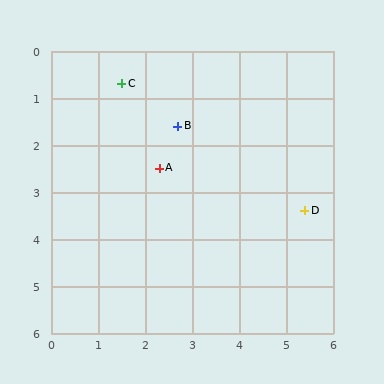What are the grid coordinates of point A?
Point A is at approximately (2.3, 2.5).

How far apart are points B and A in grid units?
Points B and A are about 1.0 grid units apart.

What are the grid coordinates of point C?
Point C is at approximately (1.5, 0.7).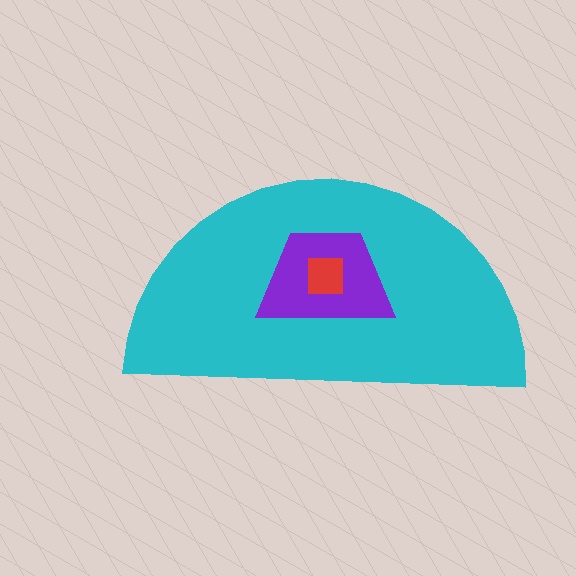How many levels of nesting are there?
3.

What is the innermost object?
The red square.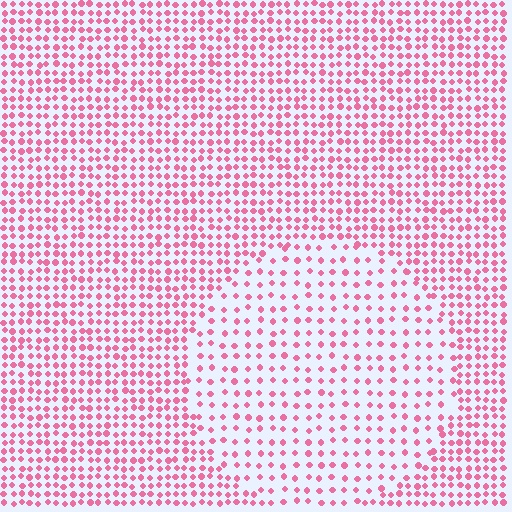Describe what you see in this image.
The image contains small pink elements arranged at two different densities. A circle-shaped region is visible where the elements are less densely packed than the surrounding area.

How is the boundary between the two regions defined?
The boundary is defined by a change in element density (approximately 2.0x ratio). All elements are the same color, size, and shape.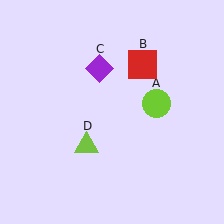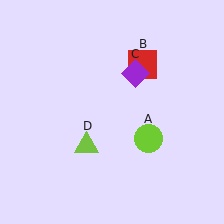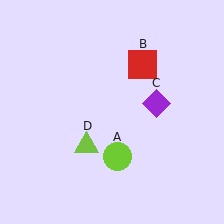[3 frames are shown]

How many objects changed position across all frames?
2 objects changed position: lime circle (object A), purple diamond (object C).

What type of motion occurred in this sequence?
The lime circle (object A), purple diamond (object C) rotated clockwise around the center of the scene.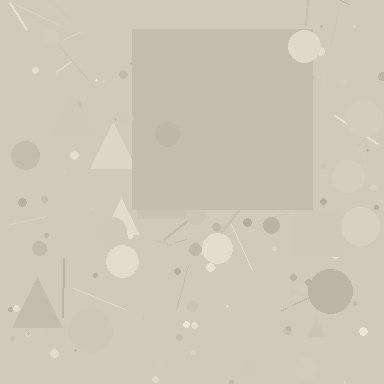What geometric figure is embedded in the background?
A square is embedded in the background.